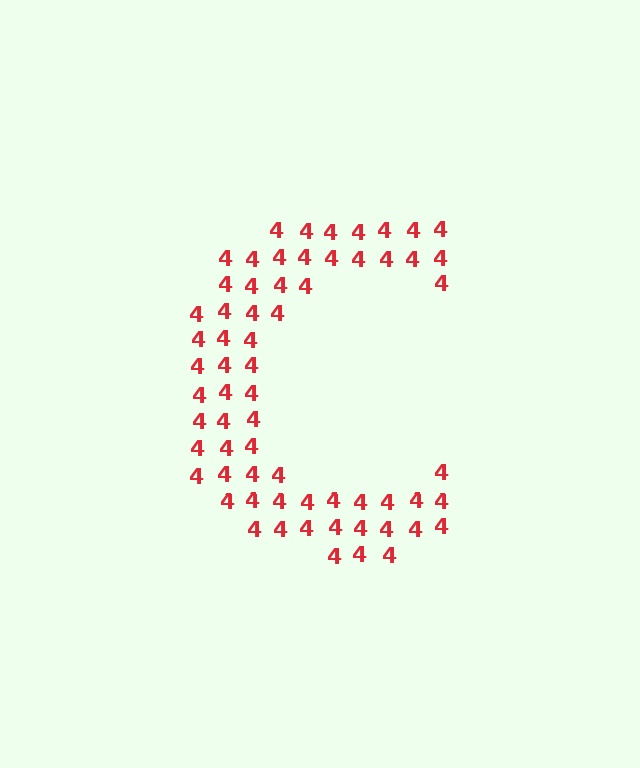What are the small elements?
The small elements are digit 4's.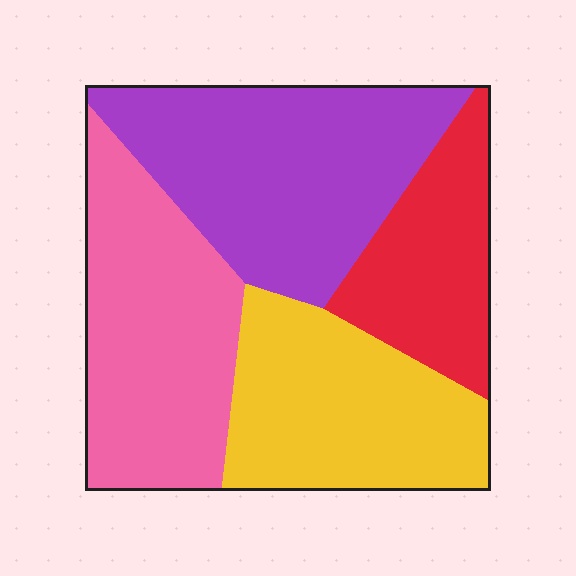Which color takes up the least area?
Red, at roughly 15%.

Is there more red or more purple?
Purple.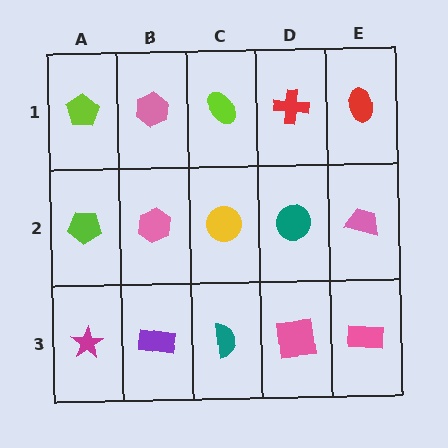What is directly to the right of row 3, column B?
A teal semicircle.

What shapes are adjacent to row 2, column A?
A lime pentagon (row 1, column A), a magenta star (row 3, column A), a pink hexagon (row 2, column B).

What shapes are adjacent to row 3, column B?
A pink hexagon (row 2, column B), a magenta star (row 3, column A), a teal semicircle (row 3, column C).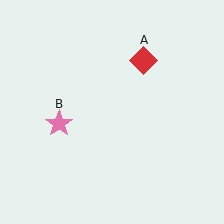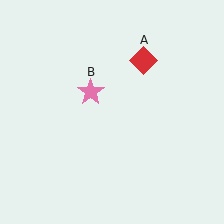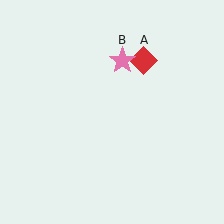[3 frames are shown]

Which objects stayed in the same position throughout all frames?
Red diamond (object A) remained stationary.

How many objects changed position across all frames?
1 object changed position: pink star (object B).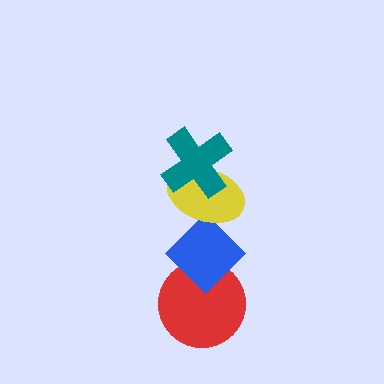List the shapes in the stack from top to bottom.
From top to bottom: the teal cross, the yellow ellipse, the blue diamond, the red circle.